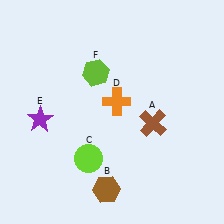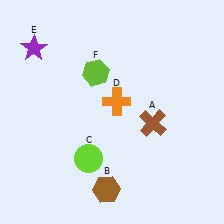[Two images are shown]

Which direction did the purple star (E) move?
The purple star (E) moved up.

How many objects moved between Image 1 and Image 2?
1 object moved between the two images.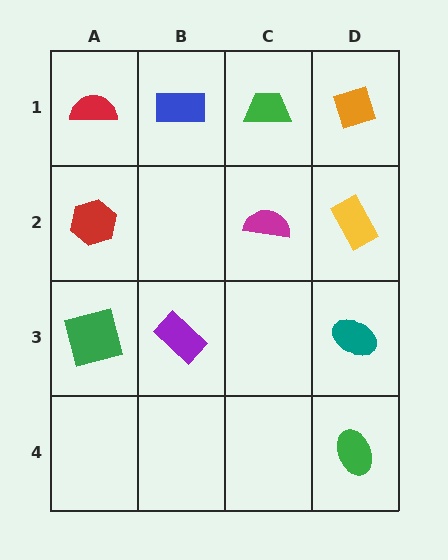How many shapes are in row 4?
1 shape.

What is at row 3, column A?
A green square.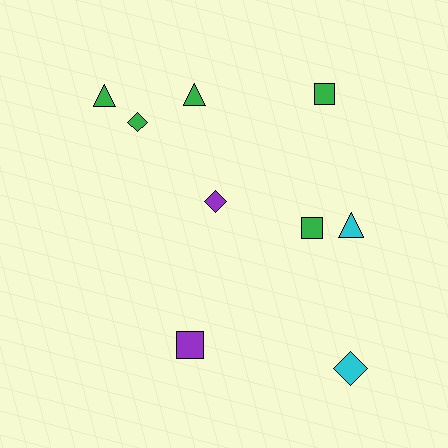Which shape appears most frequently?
Diamond, with 3 objects.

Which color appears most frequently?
Green, with 5 objects.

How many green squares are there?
There are 2 green squares.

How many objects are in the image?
There are 9 objects.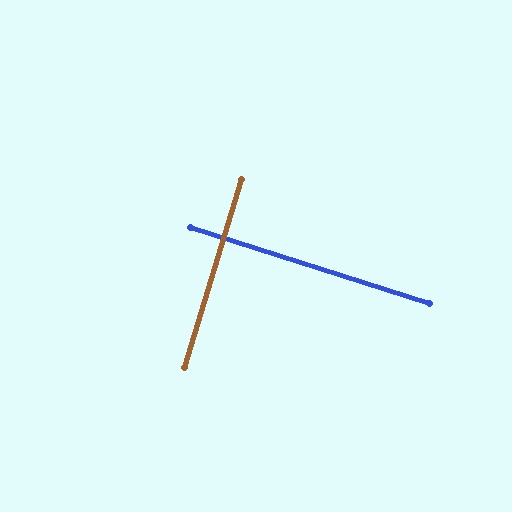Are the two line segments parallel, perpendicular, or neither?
Perpendicular — they meet at approximately 89°.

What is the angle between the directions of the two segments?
Approximately 89 degrees.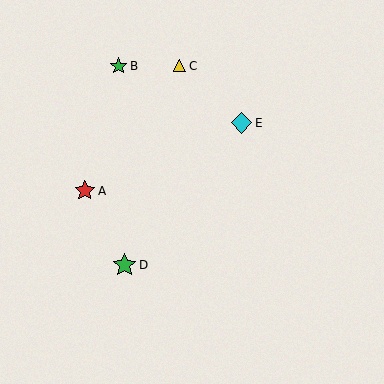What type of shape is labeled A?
Shape A is a red star.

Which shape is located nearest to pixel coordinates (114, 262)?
The green star (labeled D) at (124, 265) is nearest to that location.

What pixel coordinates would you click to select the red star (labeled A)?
Click at (85, 191) to select the red star A.